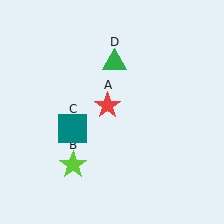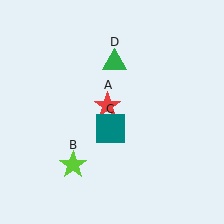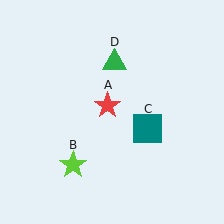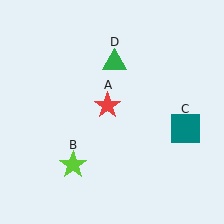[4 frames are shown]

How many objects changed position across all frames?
1 object changed position: teal square (object C).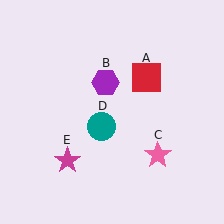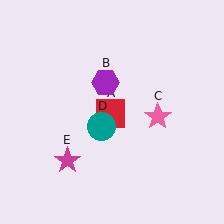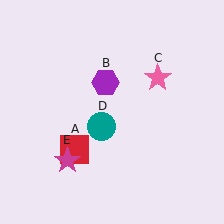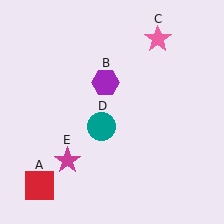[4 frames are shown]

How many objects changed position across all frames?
2 objects changed position: red square (object A), pink star (object C).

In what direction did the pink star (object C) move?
The pink star (object C) moved up.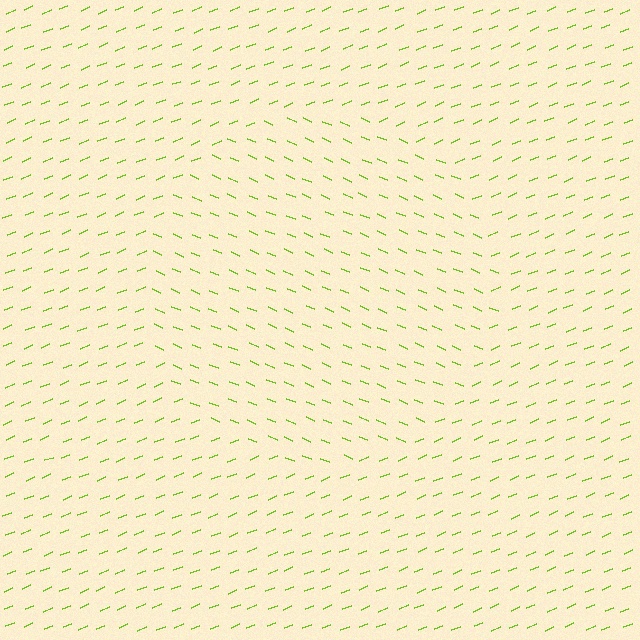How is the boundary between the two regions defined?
The boundary is defined purely by a change in line orientation (approximately 45 degrees difference). All lines are the same color and thickness.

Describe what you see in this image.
The image is filled with small lime line segments. A circle region in the image has lines oriented differently from the surrounding lines, creating a visible texture boundary.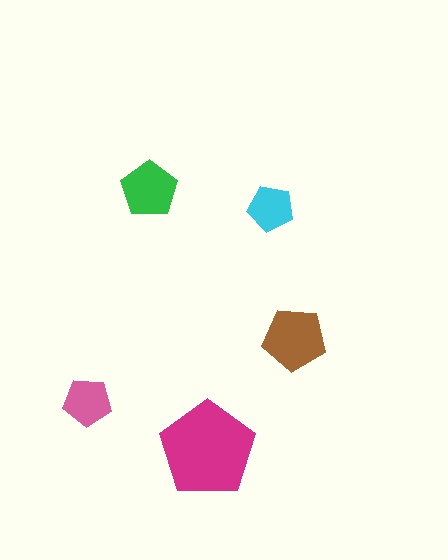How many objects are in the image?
There are 5 objects in the image.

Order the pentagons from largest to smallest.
the magenta one, the brown one, the green one, the pink one, the cyan one.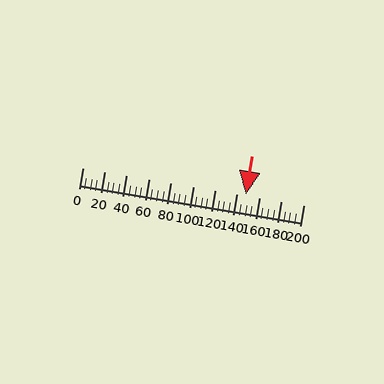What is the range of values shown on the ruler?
The ruler shows values from 0 to 200.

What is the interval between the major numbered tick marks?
The major tick marks are spaced 20 units apart.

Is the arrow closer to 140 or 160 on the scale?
The arrow is closer to 140.